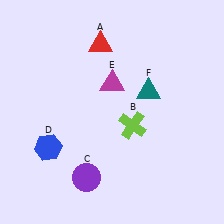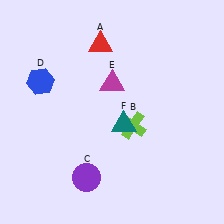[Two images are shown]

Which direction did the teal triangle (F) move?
The teal triangle (F) moved down.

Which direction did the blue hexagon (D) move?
The blue hexagon (D) moved up.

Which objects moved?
The objects that moved are: the blue hexagon (D), the teal triangle (F).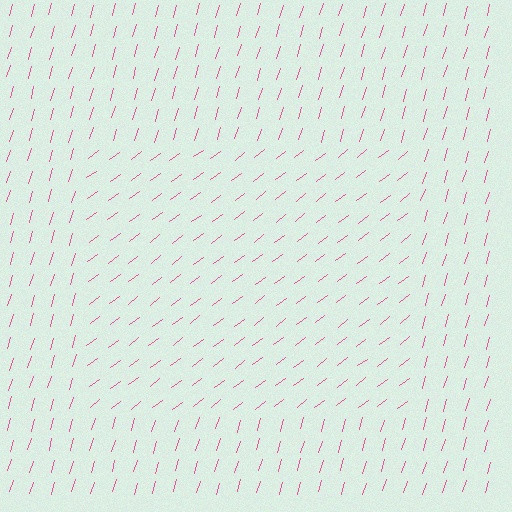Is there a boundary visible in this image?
Yes, there is a texture boundary formed by a change in line orientation.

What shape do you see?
I see a rectangle.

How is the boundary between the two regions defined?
The boundary is defined purely by a change in line orientation (approximately 36 degrees difference). All lines are the same color and thickness.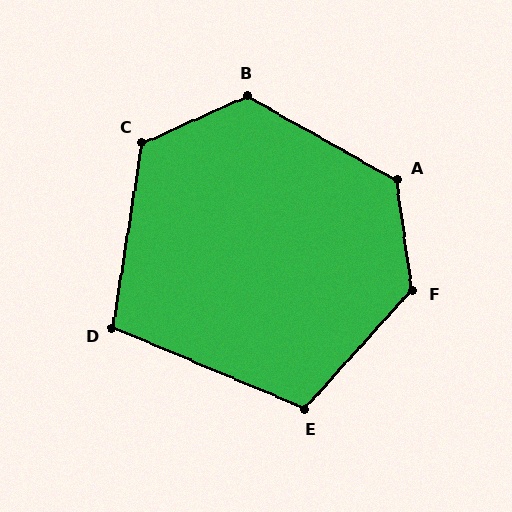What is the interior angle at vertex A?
Approximately 127 degrees (obtuse).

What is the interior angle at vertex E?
Approximately 109 degrees (obtuse).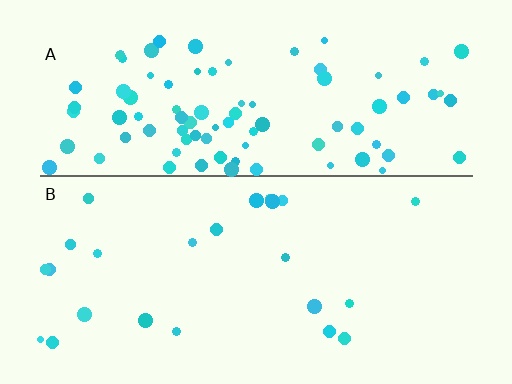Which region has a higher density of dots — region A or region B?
A (the top).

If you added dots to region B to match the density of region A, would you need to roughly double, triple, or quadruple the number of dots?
Approximately quadruple.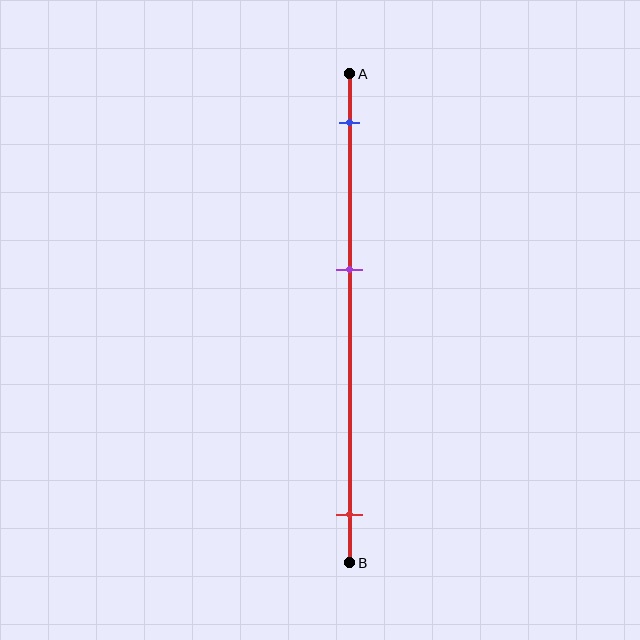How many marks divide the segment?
There are 3 marks dividing the segment.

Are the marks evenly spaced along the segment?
No, the marks are not evenly spaced.